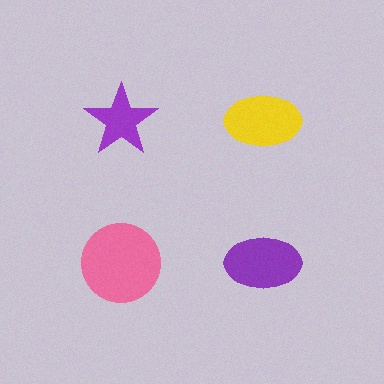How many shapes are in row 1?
2 shapes.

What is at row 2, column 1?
A pink circle.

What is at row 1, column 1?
A purple star.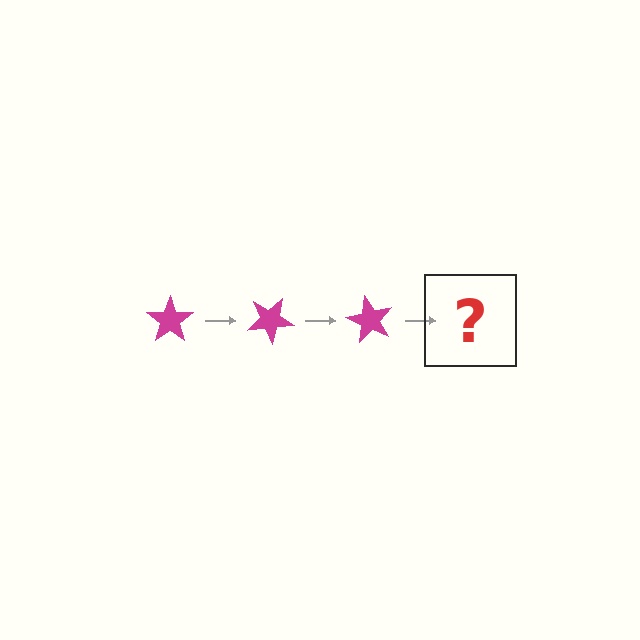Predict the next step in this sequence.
The next step is a magenta star rotated 90 degrees.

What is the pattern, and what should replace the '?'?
The pattern is that the star rotates 30 degrees each step. The '?' should be a magenta star rotated 90 degrees.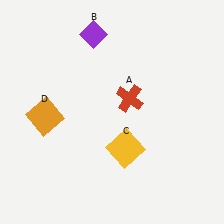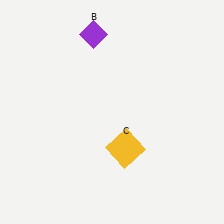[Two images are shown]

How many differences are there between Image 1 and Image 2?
There are 2 differences between the two images.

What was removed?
The red cross (A), the orange square (D) were removed in Image 2.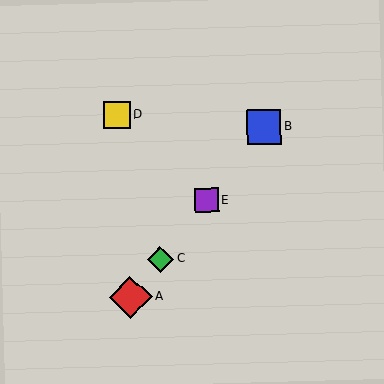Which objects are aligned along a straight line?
Objects A, B, C, E are aligned along a straight line.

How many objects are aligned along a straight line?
4 objects (A, B, C, E) are aligned along a straight line.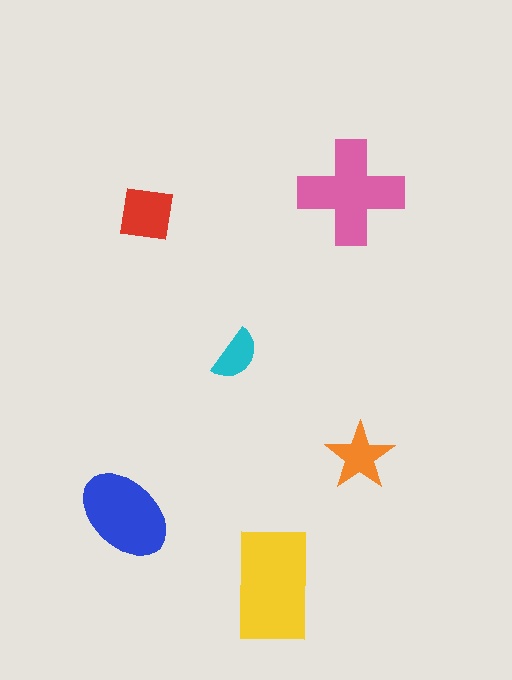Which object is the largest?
The yellow rectangle.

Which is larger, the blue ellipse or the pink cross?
The pink cross.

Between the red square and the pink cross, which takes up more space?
The pink cross.